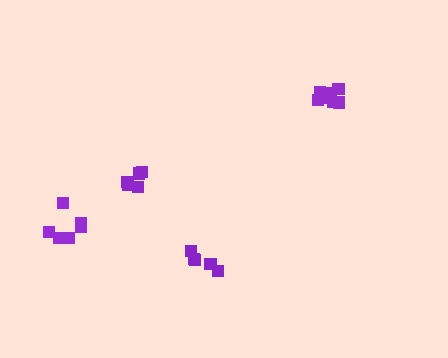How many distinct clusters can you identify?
There are 4 distinct clusters.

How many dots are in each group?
Group 1: 5 dots, Group 2: 5 dots, Group 3: 7 dots, Group 4: 6 dots (23 total).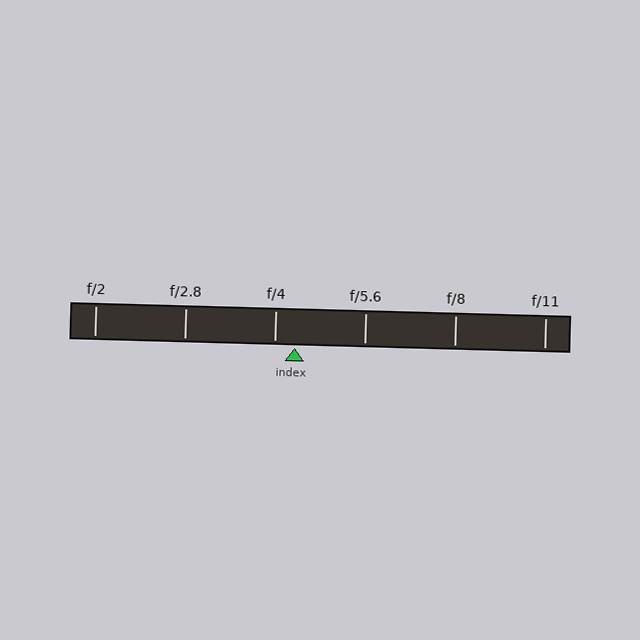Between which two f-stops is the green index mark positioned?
The index mark is between f/4 and f/5.6.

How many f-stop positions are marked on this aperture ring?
There are 6 f-stop positions marked.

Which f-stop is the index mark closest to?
The index mark is closest to f/4.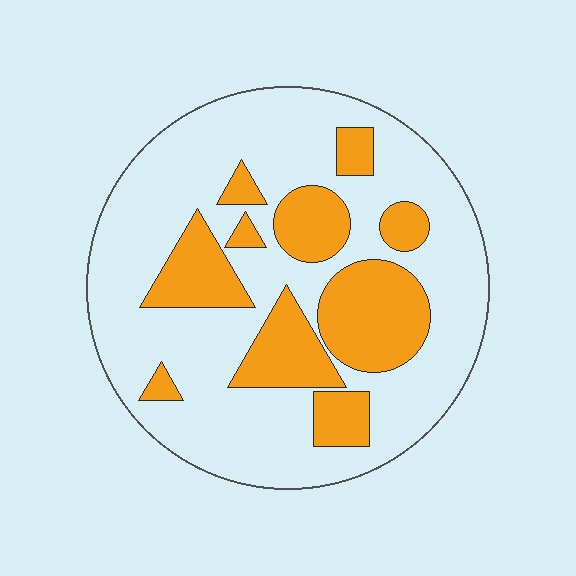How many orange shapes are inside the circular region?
10.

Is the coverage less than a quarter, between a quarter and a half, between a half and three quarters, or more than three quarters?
Between a quarter and a half.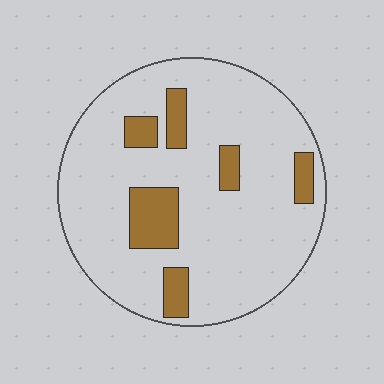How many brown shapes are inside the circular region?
6.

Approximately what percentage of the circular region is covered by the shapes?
Approximately 15%.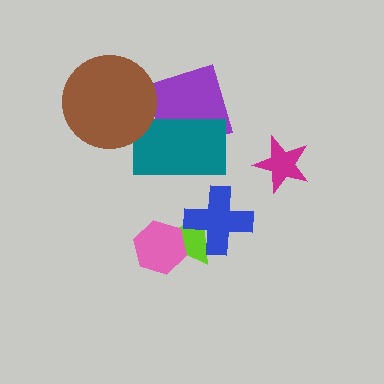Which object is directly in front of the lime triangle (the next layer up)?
The pink hexagon is directly in front of the lime triangle.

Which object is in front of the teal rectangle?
The brown circle is in front of the teal rectangle.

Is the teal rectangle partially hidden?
Yes, it is partially covered by another shape.